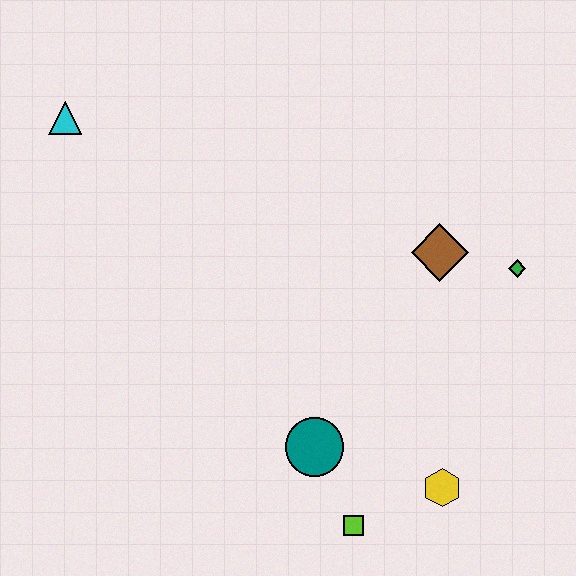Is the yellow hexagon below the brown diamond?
Yes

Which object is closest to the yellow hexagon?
The lime square is closest to the yellow hexagon.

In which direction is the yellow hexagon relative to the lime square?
The yellow hexagon is to the right of the lime square.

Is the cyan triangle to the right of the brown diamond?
No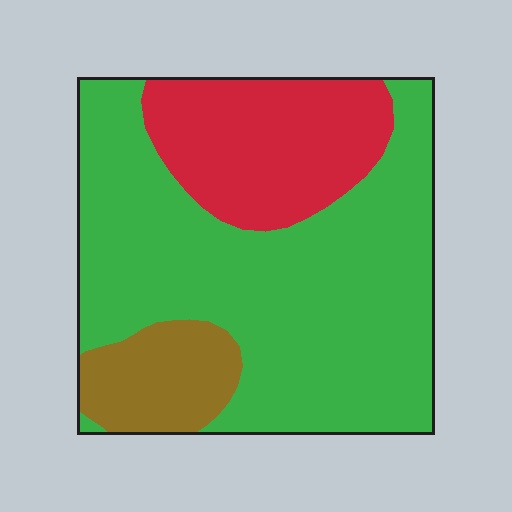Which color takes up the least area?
Brown, at roughly 10%.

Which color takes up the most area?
Green, at roughly 65%.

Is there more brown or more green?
Green.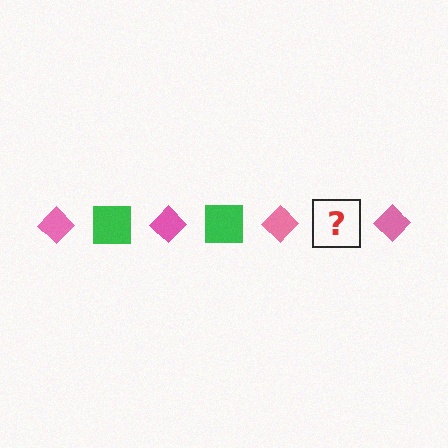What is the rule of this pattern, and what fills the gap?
The rule is that the pattern alternates between pink diamond and green square. The gap should be filled with a green square.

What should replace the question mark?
The question mark should be replaced with a green square.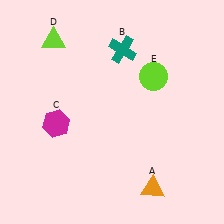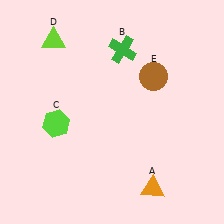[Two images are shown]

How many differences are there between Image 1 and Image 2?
There are 3 differences between the two images.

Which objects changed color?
B changed from teal to green. C changed from magenta to lime. E changed from lime to brown.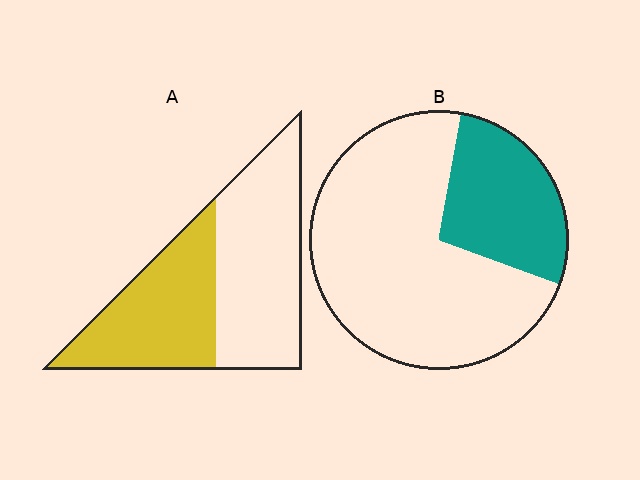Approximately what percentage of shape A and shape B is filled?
A is approximately 45% and B is approximately 30%.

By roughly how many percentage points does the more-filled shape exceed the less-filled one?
By roughly 15 percentage points (A over B).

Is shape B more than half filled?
No.